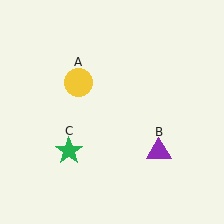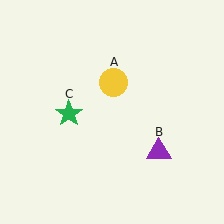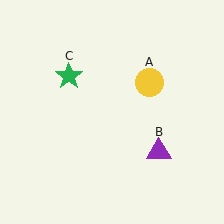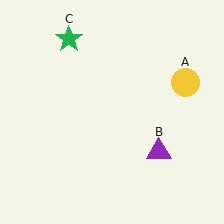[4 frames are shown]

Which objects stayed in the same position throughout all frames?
Purple triangle (object B) remained stationary.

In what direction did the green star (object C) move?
The green star (object C) moved up.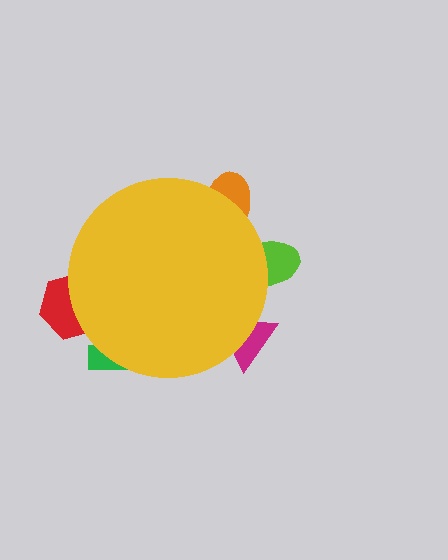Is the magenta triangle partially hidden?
Yes, the magenta triangle is partially hidden behind the yellow circle.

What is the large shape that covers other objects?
A yellow circle.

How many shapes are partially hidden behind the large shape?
5 shapes are partially hidden.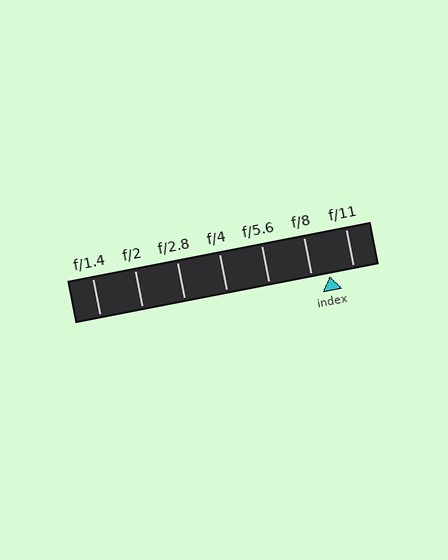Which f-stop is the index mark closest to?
The index mark is closest to f/8.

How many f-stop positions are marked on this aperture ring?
There are 7 f-stop positions marked.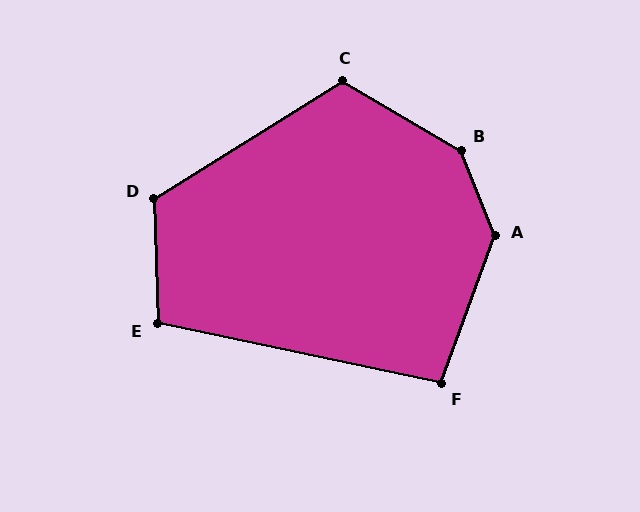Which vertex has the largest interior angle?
B, at approximately 142 degrees.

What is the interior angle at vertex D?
Approximately 120 degrees (obtuse).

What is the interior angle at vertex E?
Approximately 104 degrees (obtuse).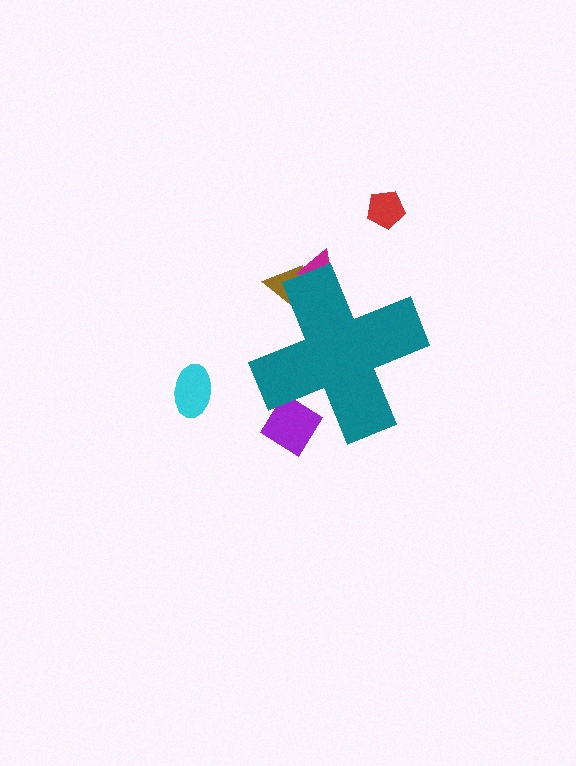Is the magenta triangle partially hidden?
Yes, the magenta triangle is partially hidden behind the teal cross.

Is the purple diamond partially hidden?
Yes, the purple diamond is partially hidden behind the teal cross.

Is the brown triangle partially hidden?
Yes, the brown triangle is partially hidden behind the teal cross.